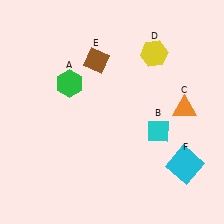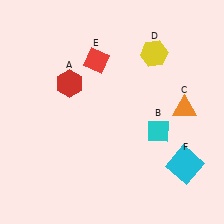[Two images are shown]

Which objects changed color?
A changed from green to red. E changed from brown to red.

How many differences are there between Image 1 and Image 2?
There are 2 differences between the two images.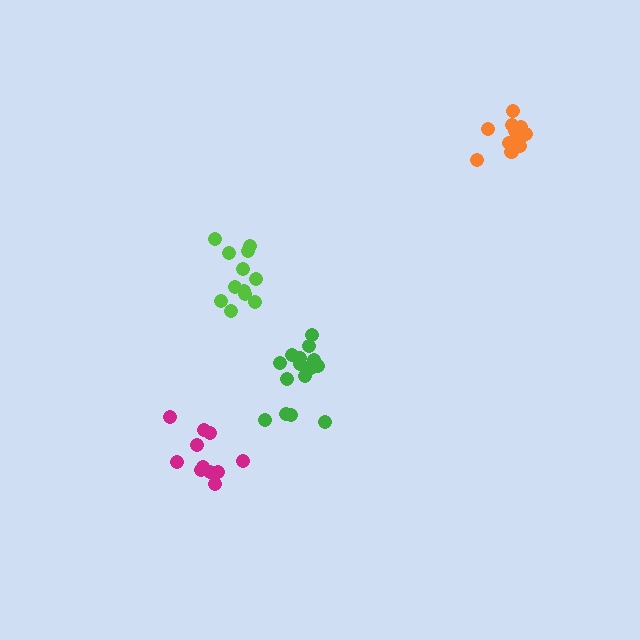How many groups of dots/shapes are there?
There are 4 groups.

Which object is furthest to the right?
The orange cluster is rightmost.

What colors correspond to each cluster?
The clusters are colored: magenta, green, orange, lime.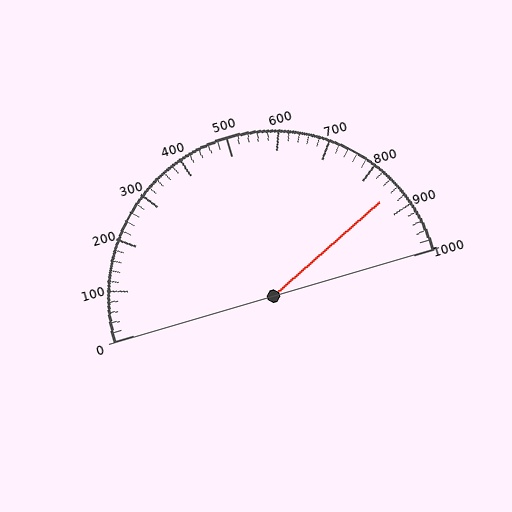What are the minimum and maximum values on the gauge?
The gauge ranges from 0 to 1000.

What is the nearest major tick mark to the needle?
The nearest major tick mark is 900.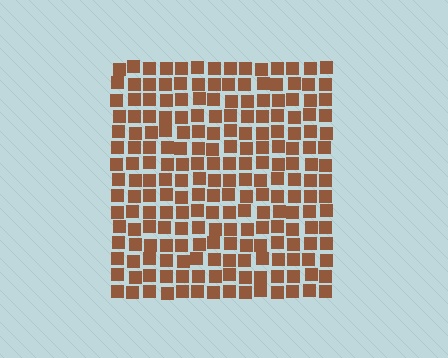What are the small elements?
The small elements are squares.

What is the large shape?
The large shape is a square.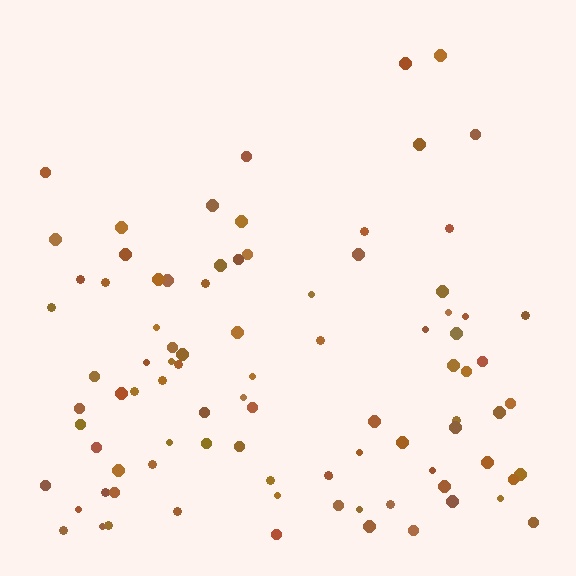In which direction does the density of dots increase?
From top to bottom, with the bottom side densest.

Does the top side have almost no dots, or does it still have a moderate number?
Still a moderate number, just noticeably fewer than the bottom.